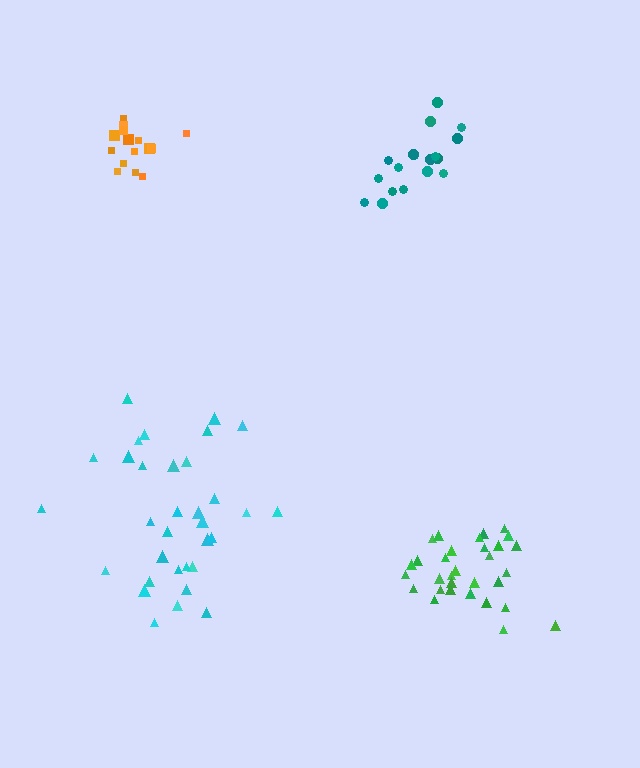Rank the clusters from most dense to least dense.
green, teal, orange, cyan.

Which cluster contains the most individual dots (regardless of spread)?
Cyan (33).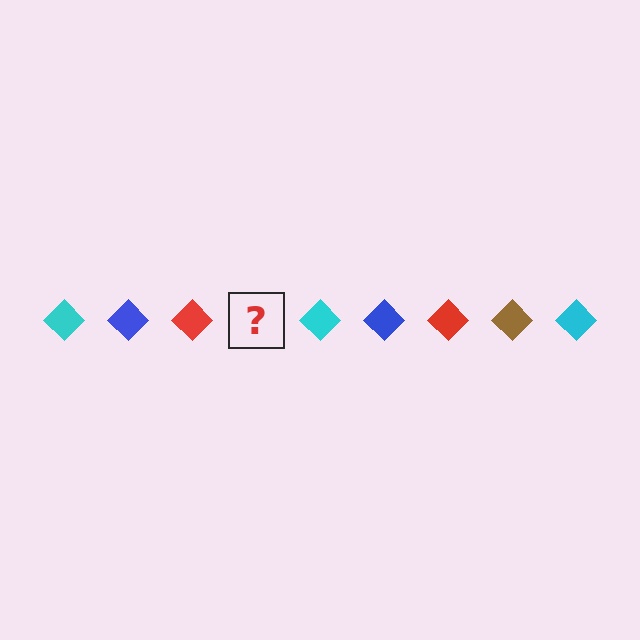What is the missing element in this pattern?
The missing element is a brown diamond.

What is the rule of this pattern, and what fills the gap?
The rule is that the pattern cycles through cyan, blue, red, brown diamonds. The gap should be filled with a brown diamond.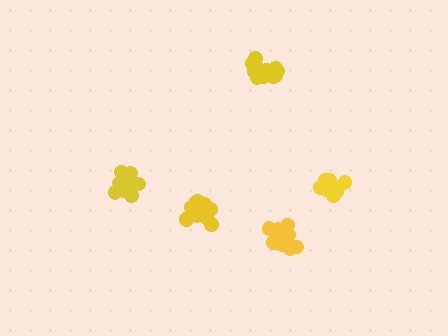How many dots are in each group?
Group 1: 14 dots, Group 2: 18 dots, Group 3: 14 dots, Group 4: 14 dots, Group 5: 16 dots (76 total).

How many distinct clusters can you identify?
There are 5 distinct clusters.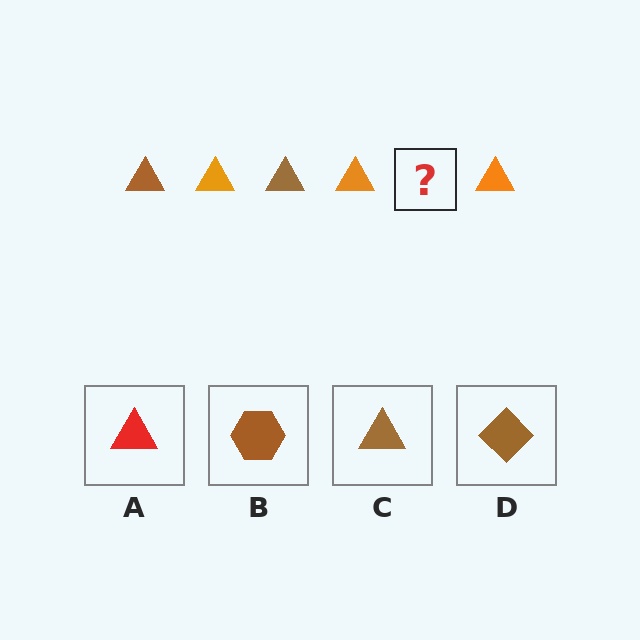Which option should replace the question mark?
Option C.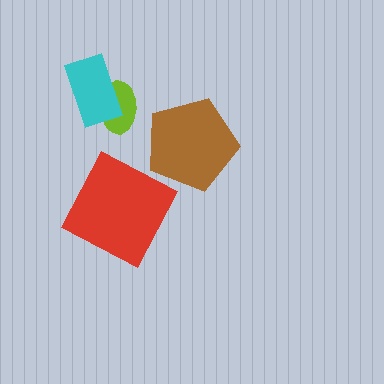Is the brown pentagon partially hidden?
No, no other shape covers it.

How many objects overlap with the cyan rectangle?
1 object overlaps with the cyan rectangle.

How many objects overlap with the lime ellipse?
1 object overlaps with the lime ellipse.